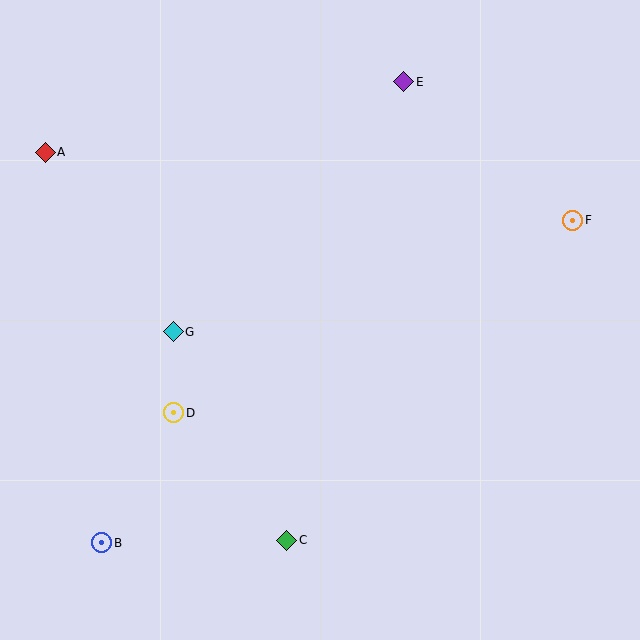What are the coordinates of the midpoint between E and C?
The midpoint between E and C is at (345, 311).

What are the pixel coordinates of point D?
Point D is at (174, 413).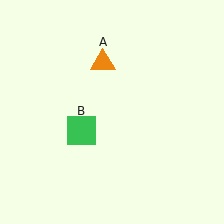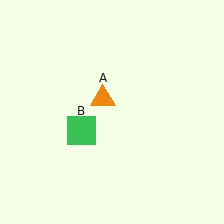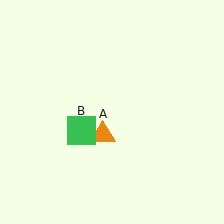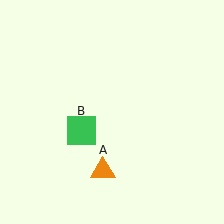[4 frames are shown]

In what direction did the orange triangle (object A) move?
The orange triangle (object A) moved down.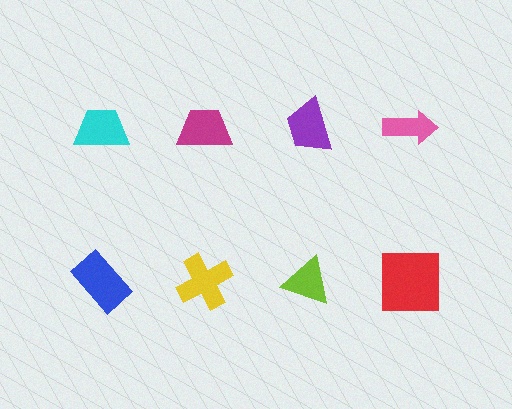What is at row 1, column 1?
A cyan trapezoid.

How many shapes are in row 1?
4 shapes.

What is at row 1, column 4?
A pink arrow.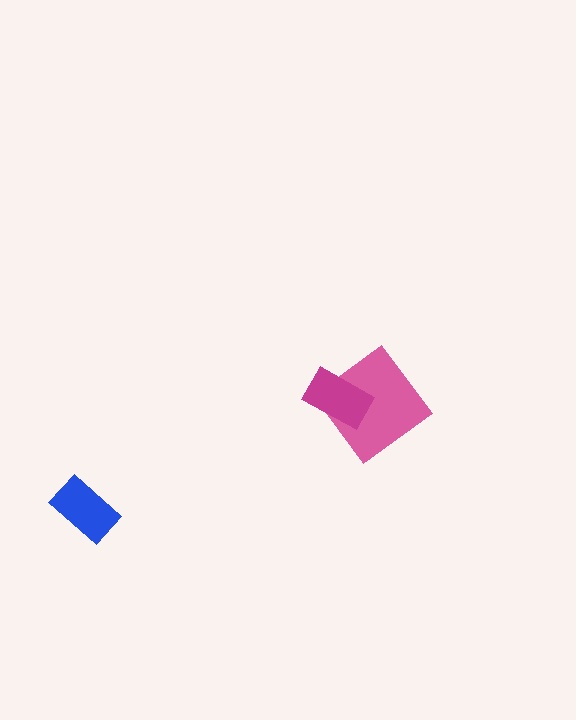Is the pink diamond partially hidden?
Yes, it is partially covered by another shape.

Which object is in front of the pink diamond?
The magenta rectangle is in front of the pink diamond.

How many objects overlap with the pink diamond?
1 object overlaps with the pink diamond.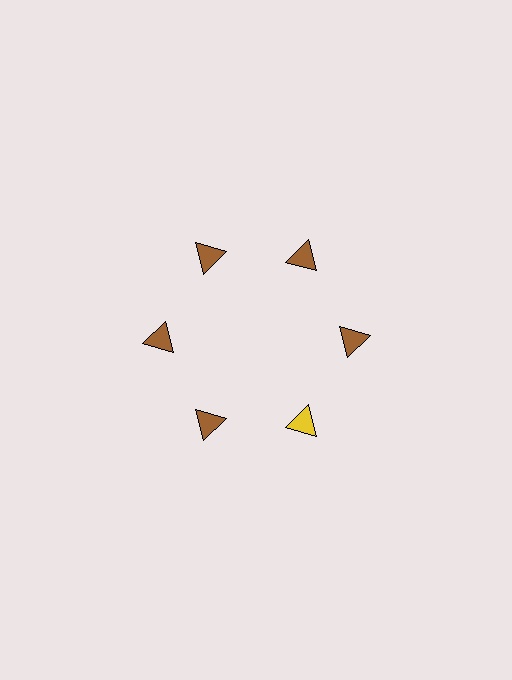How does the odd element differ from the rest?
It has a different color: yellow instead of brown.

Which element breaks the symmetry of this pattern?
The yellow triangle at roughly the 5 o'clock position breaks the symmetry. All other shapes are brown triangles.